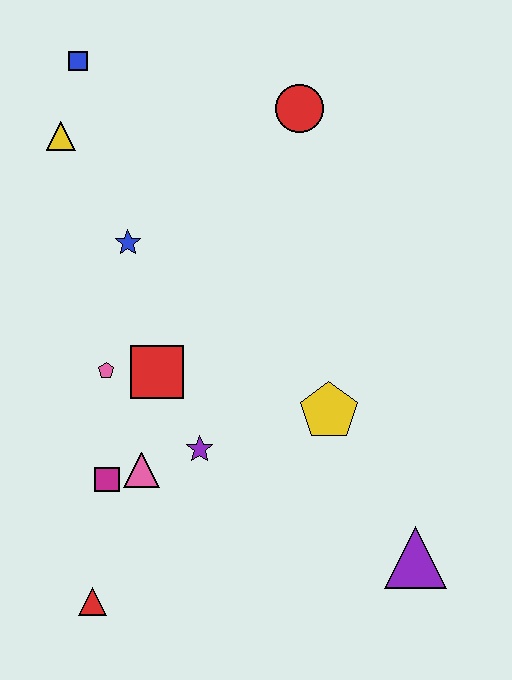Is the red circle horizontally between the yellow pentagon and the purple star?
Yes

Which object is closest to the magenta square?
The pink triangle is closest to the magenta square.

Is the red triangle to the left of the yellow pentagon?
Yes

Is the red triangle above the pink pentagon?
No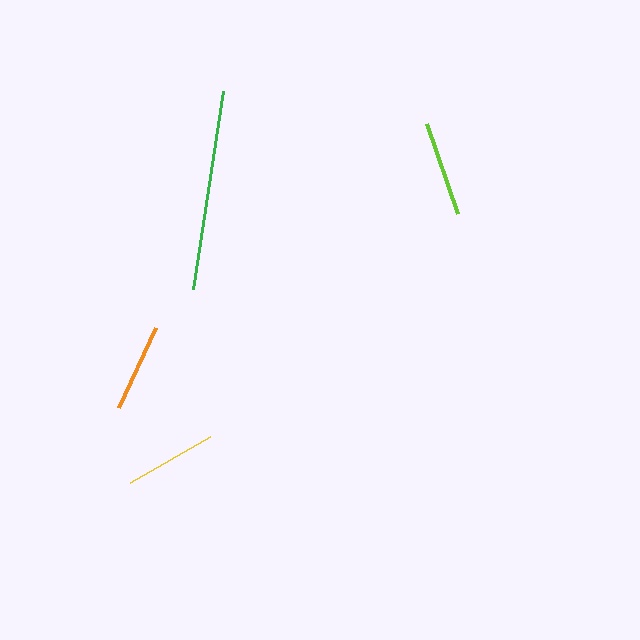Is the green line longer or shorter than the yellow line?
The green line is longer than the yellow line.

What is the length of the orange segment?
The orange segment is approximately 88 pixels long.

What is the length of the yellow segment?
The yellow segment is approximately 93 pixels long.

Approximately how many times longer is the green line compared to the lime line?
The green line is approximately 2.1 times the length of the lime line.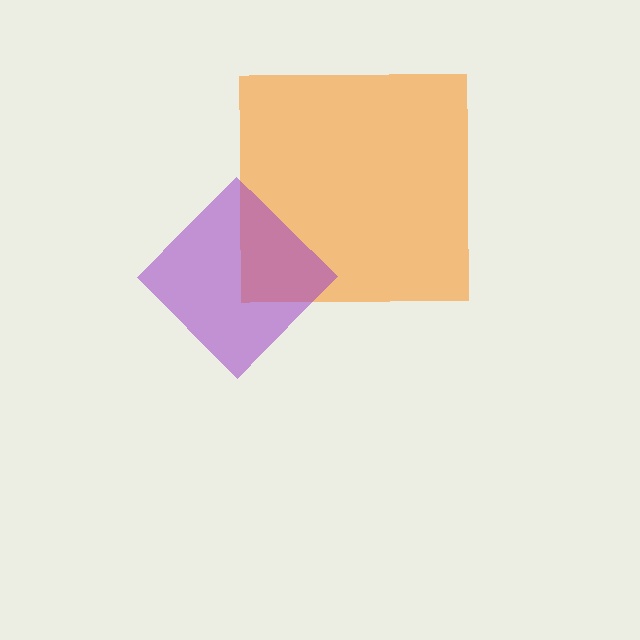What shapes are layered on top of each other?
The layered shapes are: an orange square, a purple diamond.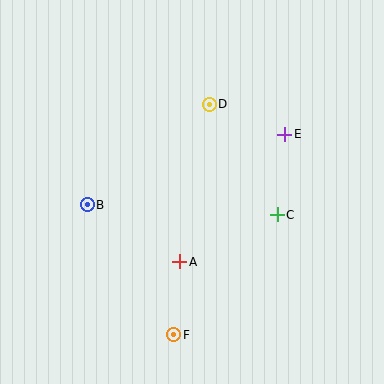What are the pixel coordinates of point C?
Point C is at (277, 215).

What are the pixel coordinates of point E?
Point E is at (285, 134).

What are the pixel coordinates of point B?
Point B is at (87, 205).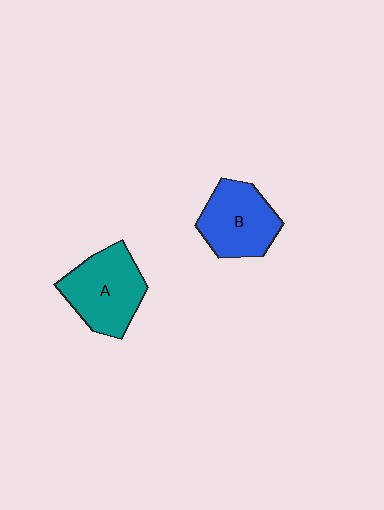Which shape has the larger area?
Shape A (teal).